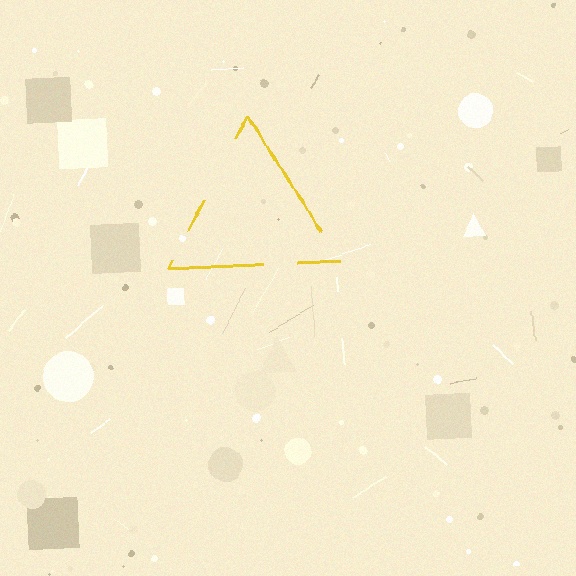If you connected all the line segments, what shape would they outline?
They would outline a triangle.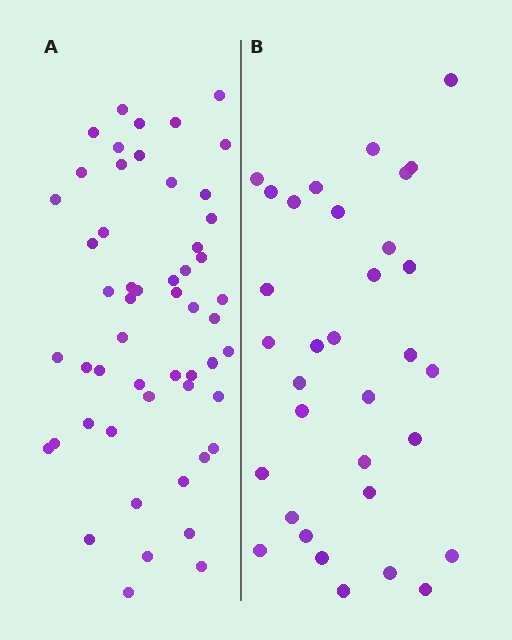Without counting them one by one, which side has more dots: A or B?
Region A (the left region) has more dots.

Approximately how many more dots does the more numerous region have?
Region A has approximately 20 more dots than region B.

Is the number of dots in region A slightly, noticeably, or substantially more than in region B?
Region A has substantially more. The ratio is roughly 1.6 to 1.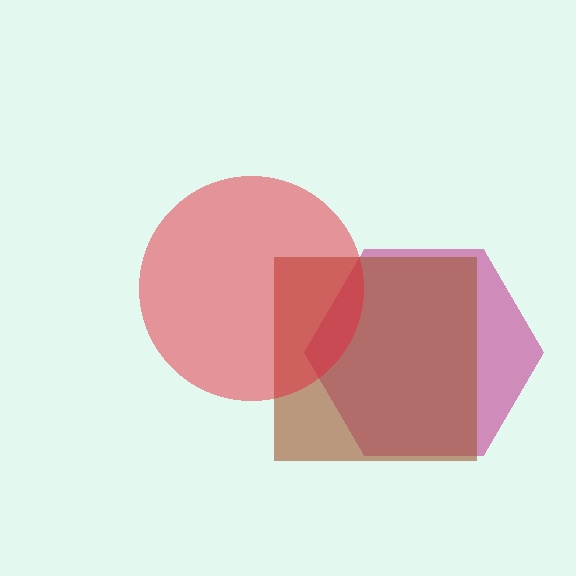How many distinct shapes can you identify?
There are 3 distinct shapes: a magenta hexagon, a brown square, a red circle.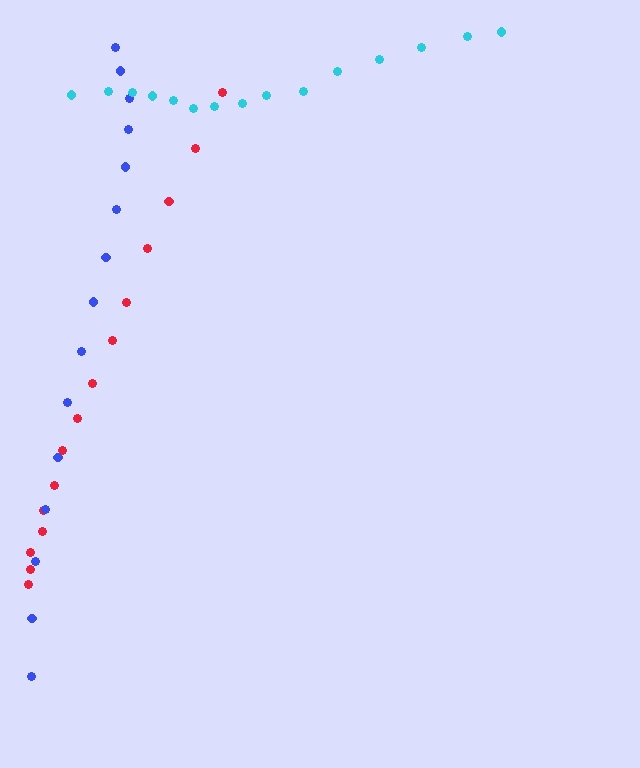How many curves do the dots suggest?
There are 3 distinct paths.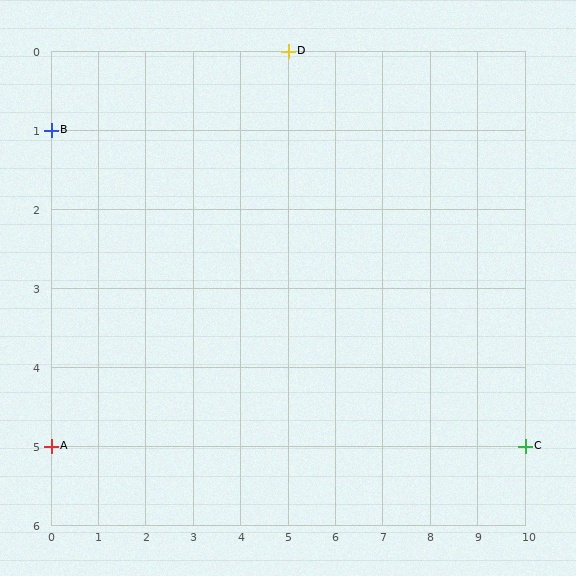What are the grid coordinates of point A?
Point A is at grid coordinates (0, 5).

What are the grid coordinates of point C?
Point C is at grid coordinates (10, 5).